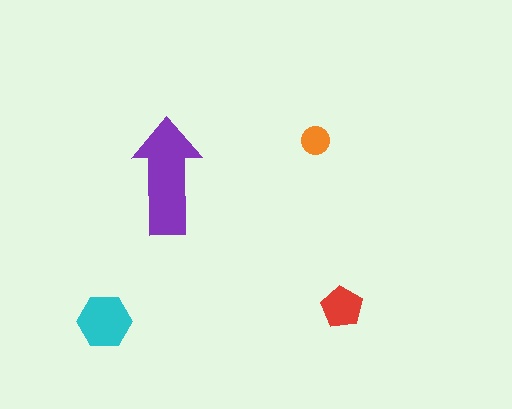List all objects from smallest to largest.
The orange circle, the red pentagon, the cyan hexagon, the purple arrow.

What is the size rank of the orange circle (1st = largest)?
4th.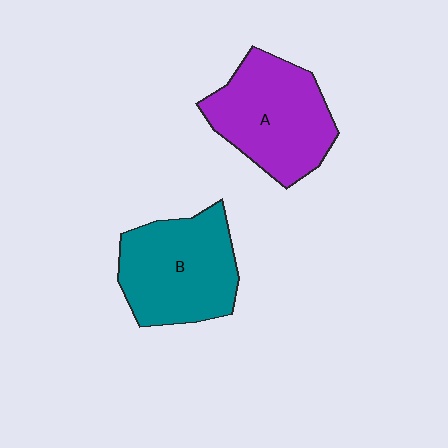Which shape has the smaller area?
Shape B (teal).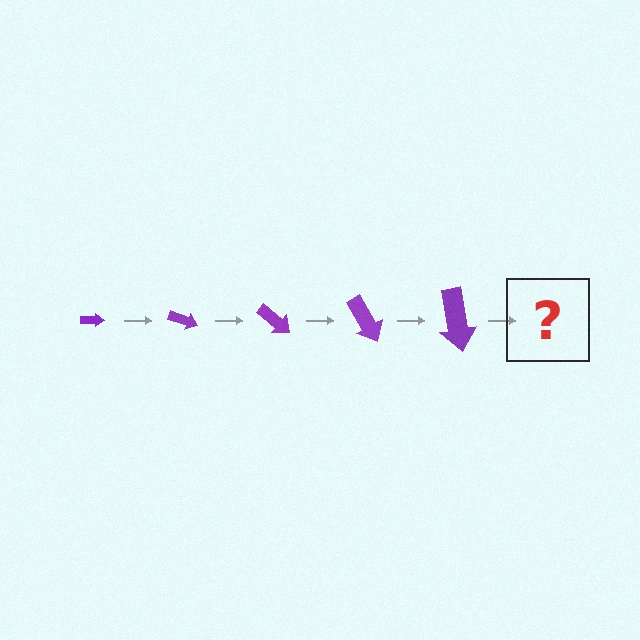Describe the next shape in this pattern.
It should be an arrow, larger than the previous one and rotated 100 degrees from the start.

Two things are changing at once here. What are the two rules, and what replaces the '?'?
The two rules are that the arrow grows larger each step and it rotates 20 degrees each step. The '?' should be an arrow, larger than the previous one and rotated 100 degrees from the start.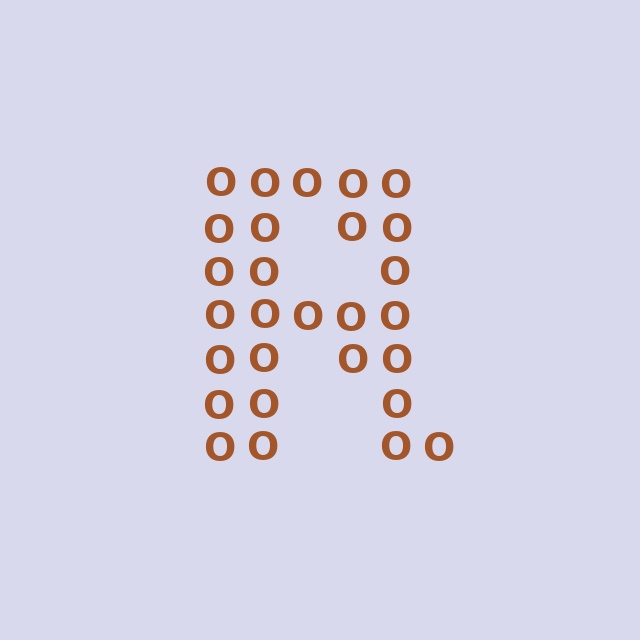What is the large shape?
The large shape is the letter R.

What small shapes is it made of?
It is made of small letter O's.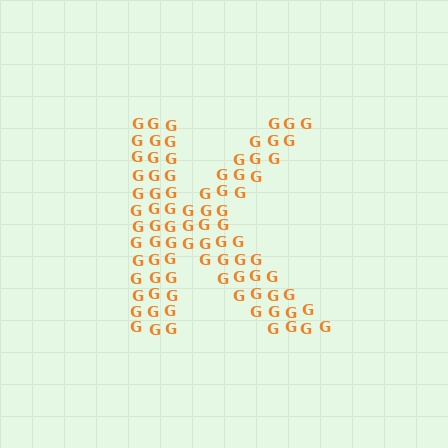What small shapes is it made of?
It is made of small letter G's.